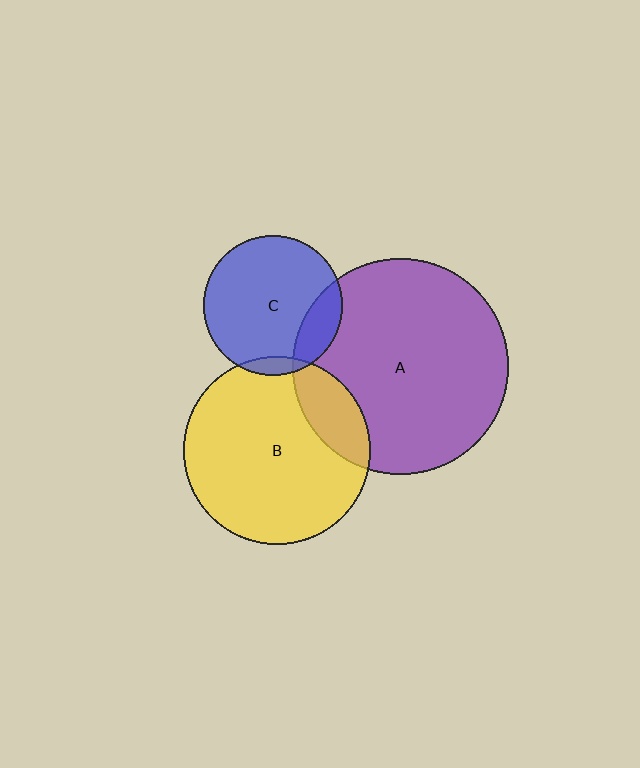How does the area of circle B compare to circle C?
Approximately 1.8 times.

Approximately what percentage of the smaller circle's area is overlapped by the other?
Approximately 15%.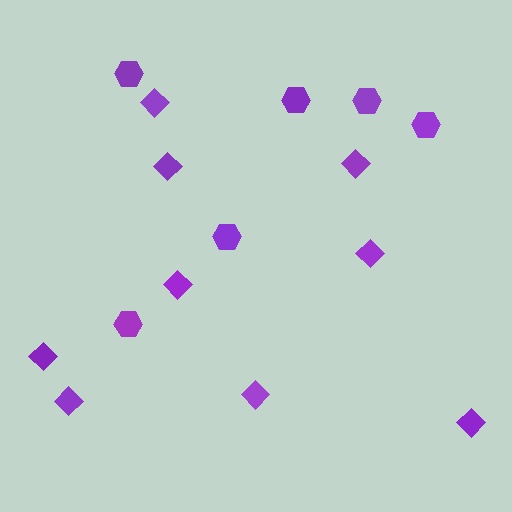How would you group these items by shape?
There are 2 groups: one group of hexagons (6) and one group of diamonds (9).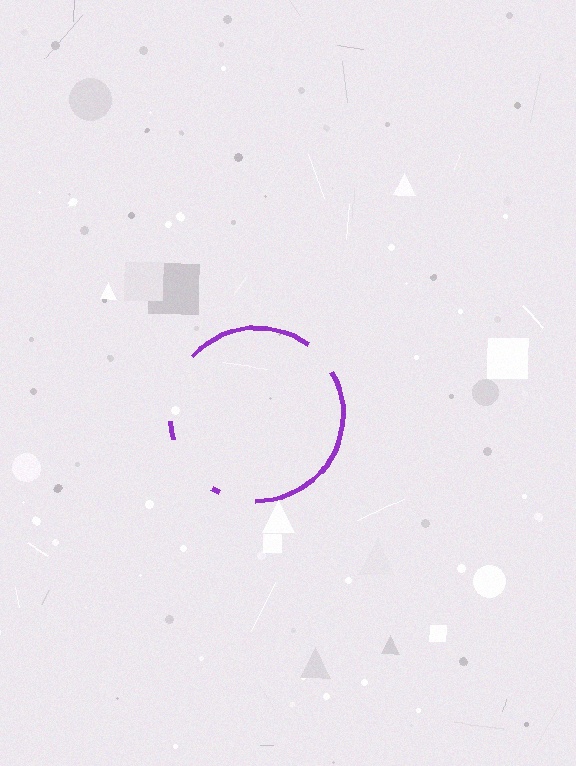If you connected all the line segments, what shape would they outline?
They would outline a circle.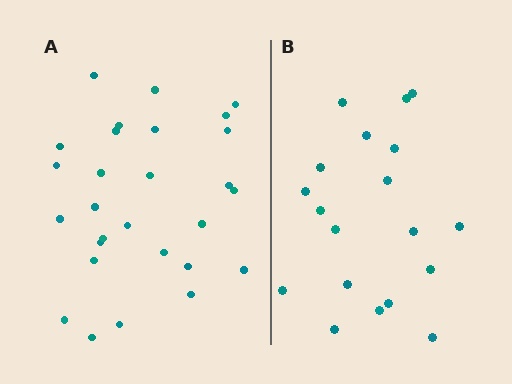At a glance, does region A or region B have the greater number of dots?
Region A (the left region) has more dots.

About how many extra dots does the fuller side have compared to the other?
Region A has roughly 8 or so more dots than region B.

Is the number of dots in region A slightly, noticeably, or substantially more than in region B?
Region A has substantially more. The ratio is roughly 1.5 to 1.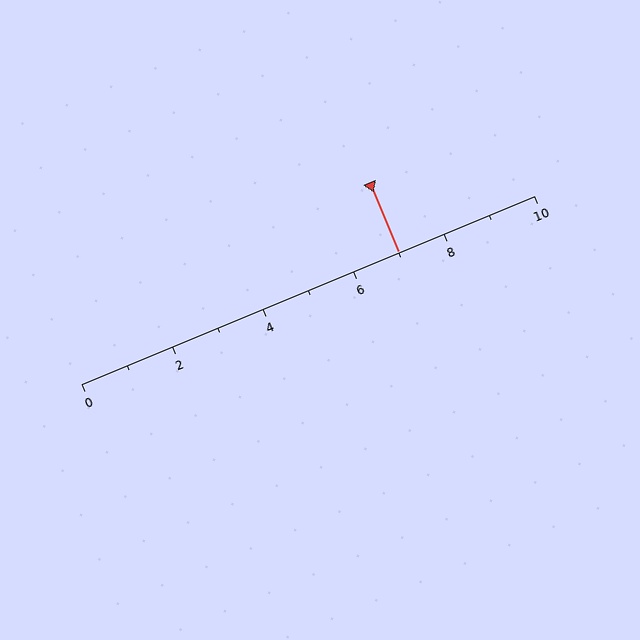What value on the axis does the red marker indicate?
The marker indicates approximately 7.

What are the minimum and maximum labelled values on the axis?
The axis runs from 0 to 10.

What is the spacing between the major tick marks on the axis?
The major ticks are spaced 2 apart.